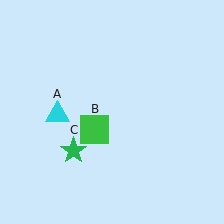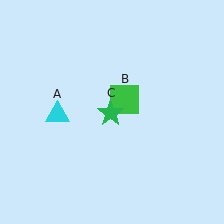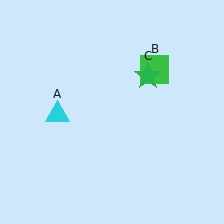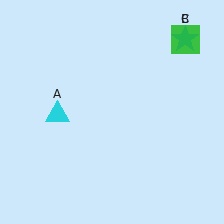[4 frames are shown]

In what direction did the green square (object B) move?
The green square (object B) moved up and to the right.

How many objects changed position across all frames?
2 objects changed position: green square (object B), green star (object C).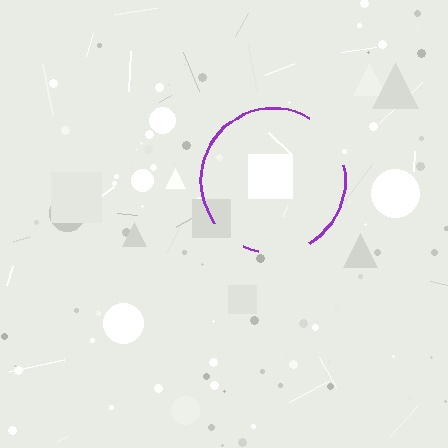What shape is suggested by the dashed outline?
The dashed outline suggests a circle.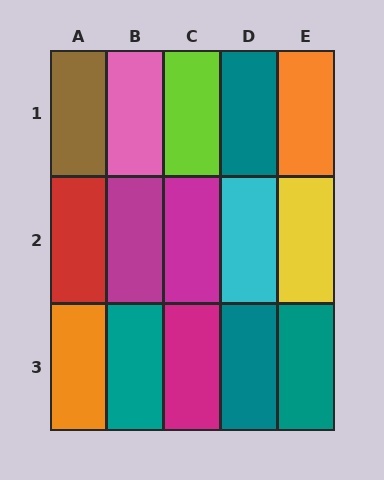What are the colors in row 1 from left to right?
Brown, pink, lime, teal, orange.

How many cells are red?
1 cell is red.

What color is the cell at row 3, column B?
Teal.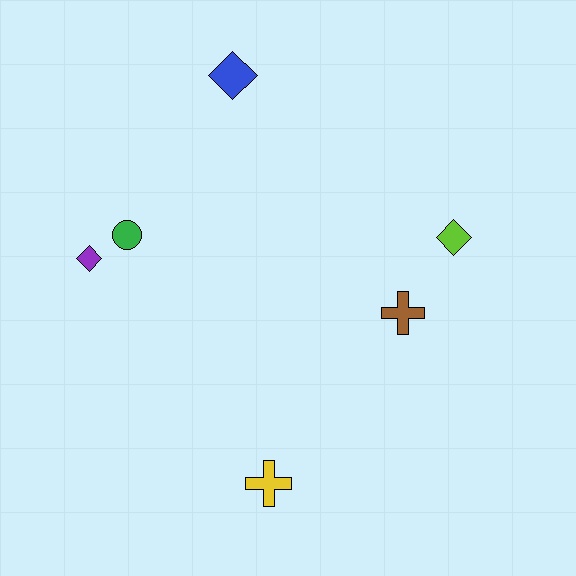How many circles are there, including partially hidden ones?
There is 1 circle.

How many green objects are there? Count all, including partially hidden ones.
There is 1 green object.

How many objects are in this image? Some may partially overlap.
There are 6 objects.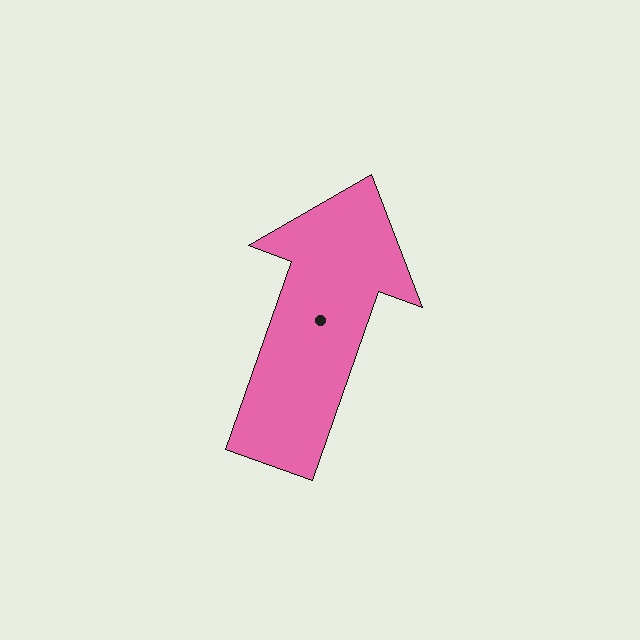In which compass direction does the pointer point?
North.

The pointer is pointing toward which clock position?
Roughly 1 o'clock.